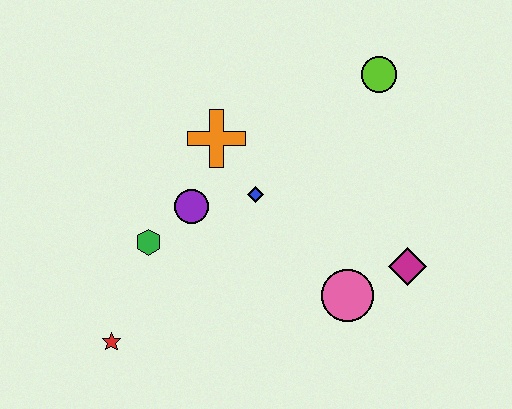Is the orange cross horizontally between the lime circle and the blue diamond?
No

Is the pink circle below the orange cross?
Yes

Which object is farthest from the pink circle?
The red star is farthest from the pink circle.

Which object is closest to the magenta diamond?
The pink circle is closest to the magenta diamond.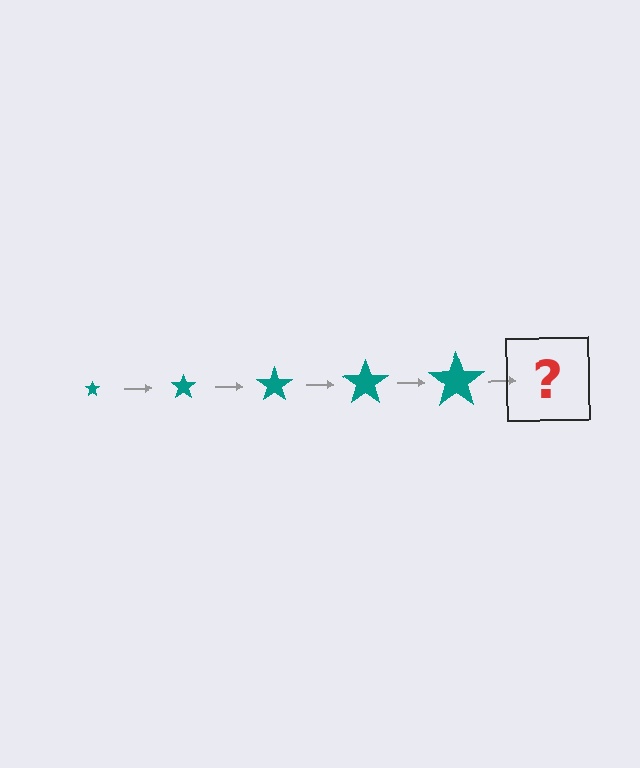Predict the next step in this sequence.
The next step is a teal star, larger than the previous one.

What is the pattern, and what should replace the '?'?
The pattern is that the star gets progressively larger each step. The '?' should be a teal star, larger than the previous one.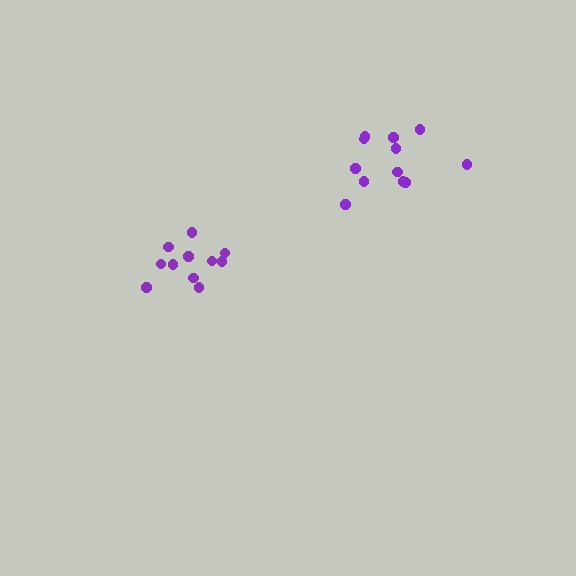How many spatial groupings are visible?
There are 2 spatial groupings.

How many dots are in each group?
Group 1: 12 dots, Group 2: 11 dots (23 total).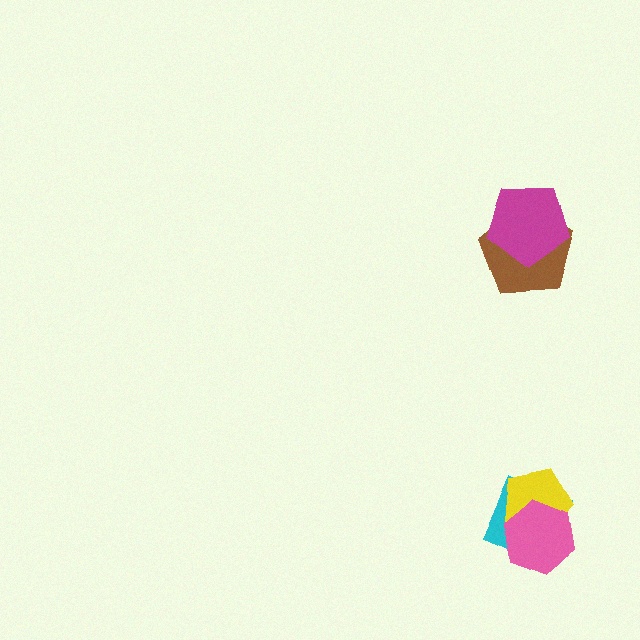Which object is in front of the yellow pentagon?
The pink hexagon is in front of the yellow pentagon.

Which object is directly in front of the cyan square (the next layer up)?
The yellow pentagon is directly in front of the cyan square.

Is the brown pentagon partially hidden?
Yes, it is partially covered by another shape.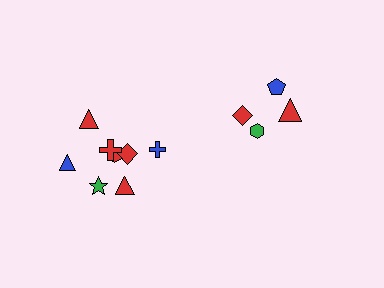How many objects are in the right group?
There are 4 objects.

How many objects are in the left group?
There are 8 objects.